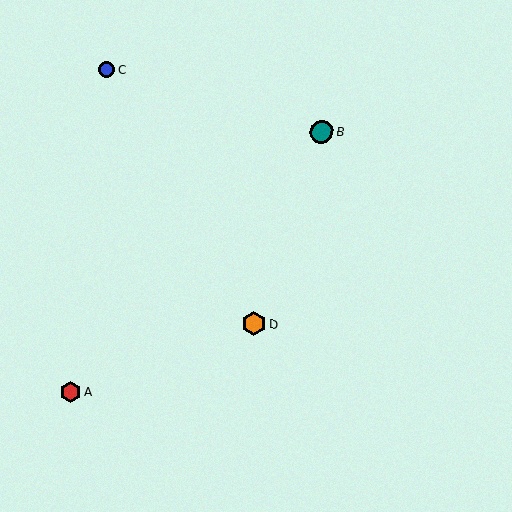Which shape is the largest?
The orange hexagon (labeled D) is the largest.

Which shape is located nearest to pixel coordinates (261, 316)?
The orange hexagon (labeled D) at (254, 324) is nearest to that location.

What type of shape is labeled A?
Shape A is a red hexagon.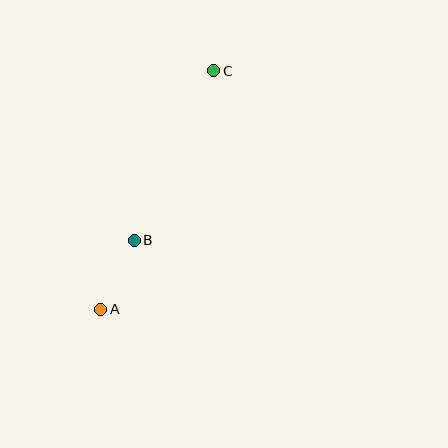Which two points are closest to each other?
Points A and B are closest to each other.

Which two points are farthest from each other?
Points A and C are farthest from each other.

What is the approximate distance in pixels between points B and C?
The distance between B and C is approximately 187 pixels.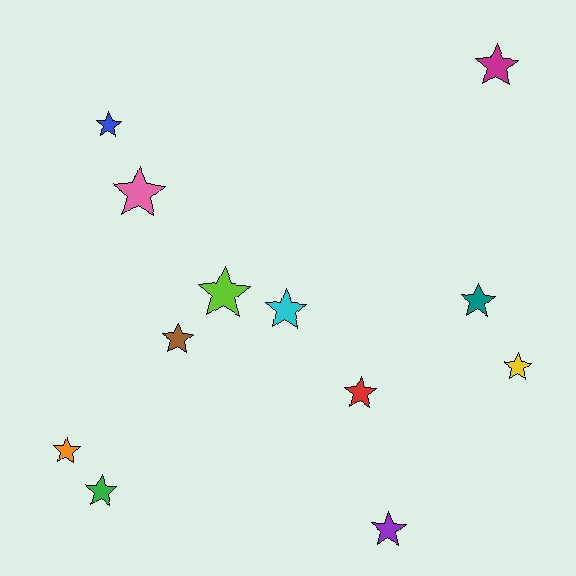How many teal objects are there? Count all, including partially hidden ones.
There is 1 teal object.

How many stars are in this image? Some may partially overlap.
There are 12 stars.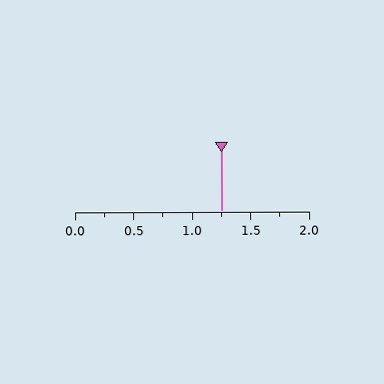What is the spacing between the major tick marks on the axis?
The major ticks are spaced 0.5 apart.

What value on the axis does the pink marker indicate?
The marker indicates approximately 1.25.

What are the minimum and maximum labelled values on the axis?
The axis runs from 0.0 to 2.0.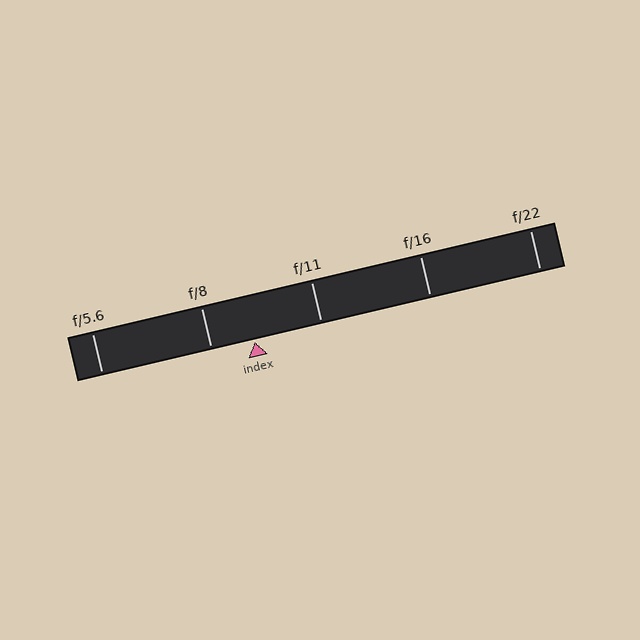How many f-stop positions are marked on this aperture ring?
There are 5 f-stop positions marked.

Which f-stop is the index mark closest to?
The index mark is closest to f/8.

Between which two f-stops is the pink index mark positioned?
The index mark is between f/8 and f/11.